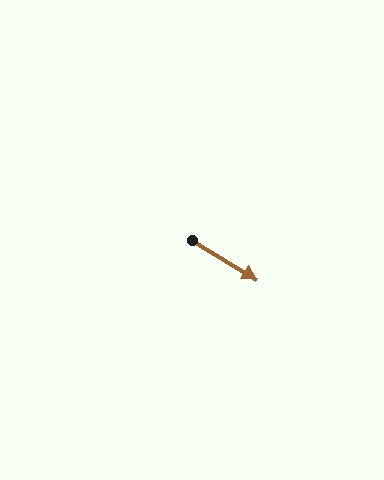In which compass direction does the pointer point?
Southeast.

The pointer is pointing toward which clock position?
Roughly 4 o'clock.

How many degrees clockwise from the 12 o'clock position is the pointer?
Approximately 121 degrees.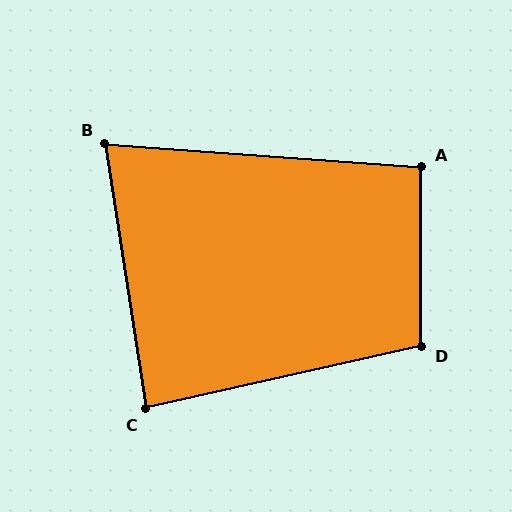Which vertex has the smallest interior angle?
B, at approximately 77 degrees.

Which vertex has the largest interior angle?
D, at approximately 103 degrees.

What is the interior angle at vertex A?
Approximately 94 degrees (approximately right).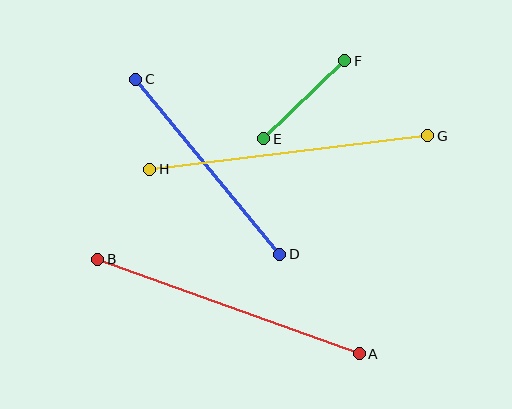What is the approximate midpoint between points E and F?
The midpoint is at approximately (304, 100) pixels.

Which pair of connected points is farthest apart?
Points G and H are farthest apart.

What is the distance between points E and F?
The distance is approximately 112 pixels.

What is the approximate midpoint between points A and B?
The midpoint is at approximately (228, 307) pixels.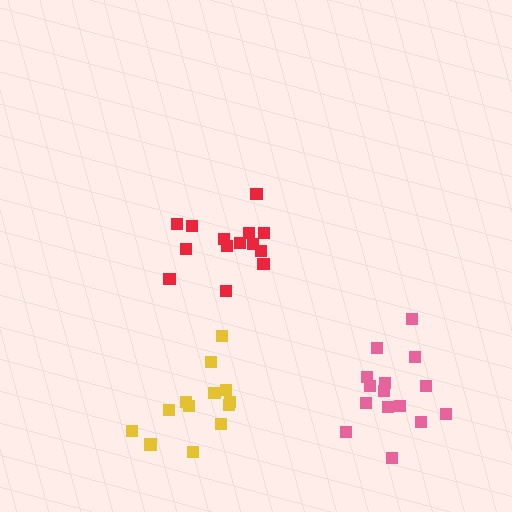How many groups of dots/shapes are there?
There are 3 groups.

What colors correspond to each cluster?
The clusters are colored: yellow, red, pink.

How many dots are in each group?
Group 1: 13 dots, Group 2: 14 dots, Group 3: 15 dots (42 total).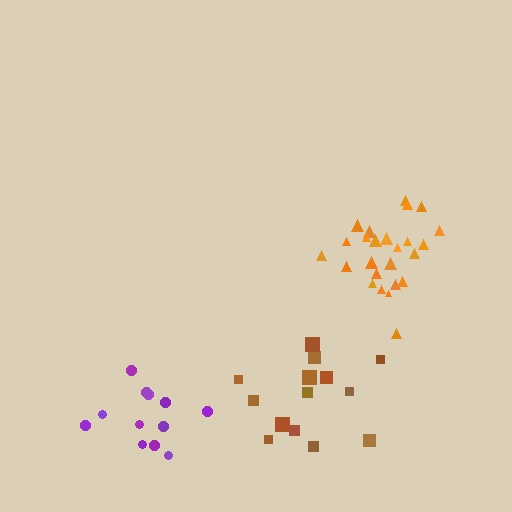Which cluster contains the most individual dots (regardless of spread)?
Orange (26).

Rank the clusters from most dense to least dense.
orange, purple, brown.